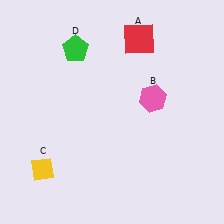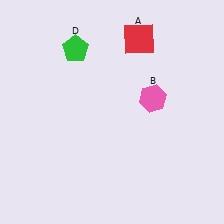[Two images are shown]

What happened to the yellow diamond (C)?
The yellow diamond (C) was removed in Image 2. It was in the bottom-left area of Image 1.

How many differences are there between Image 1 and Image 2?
There is 1 difference between the two images.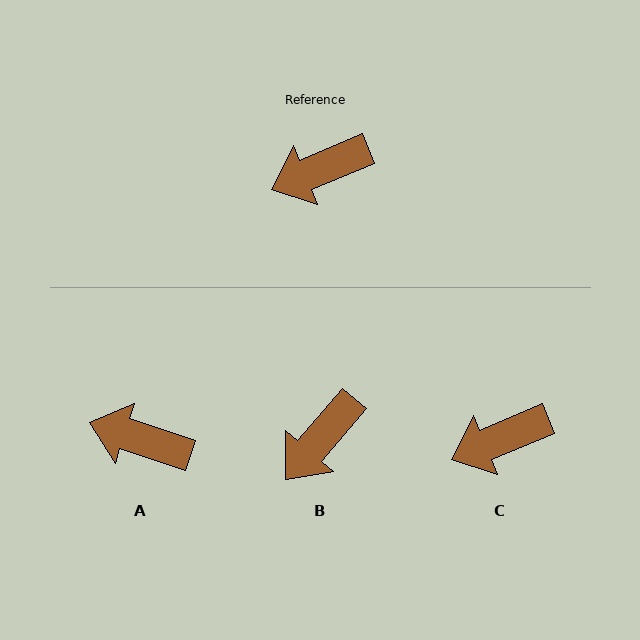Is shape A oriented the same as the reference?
No, it is off by about 41 degrees.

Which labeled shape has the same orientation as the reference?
C.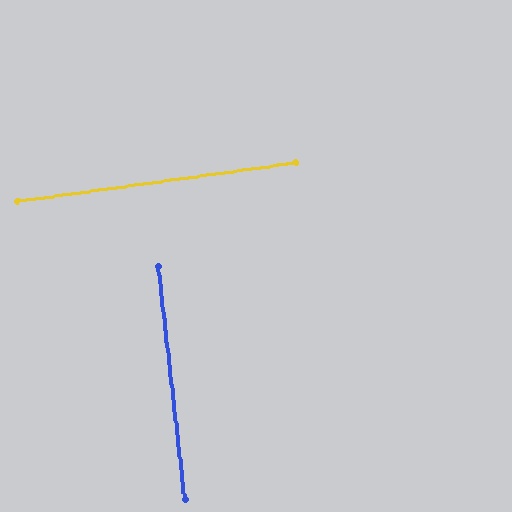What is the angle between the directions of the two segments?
Approximately 88 degrees.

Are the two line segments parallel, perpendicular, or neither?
Perpendicular — they meet at approximately 88°.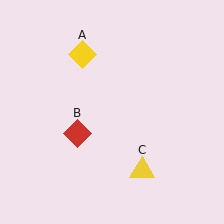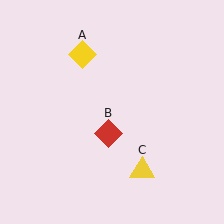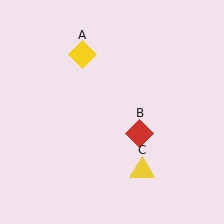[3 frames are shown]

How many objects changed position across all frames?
1 object changed position: red diamond (object B).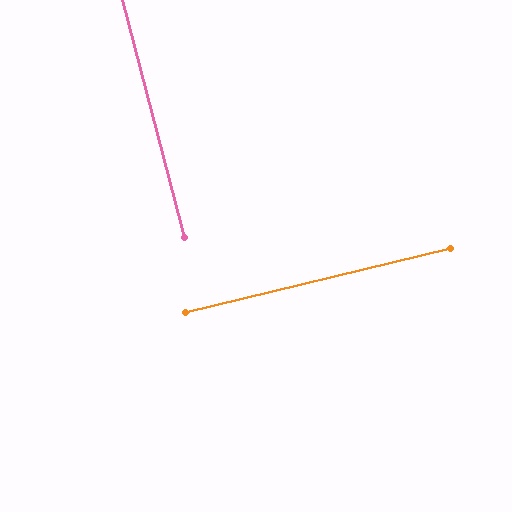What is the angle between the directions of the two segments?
Approximately 89 degrees.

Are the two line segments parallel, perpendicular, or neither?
Perpendicular — they meet at approximately 89°.